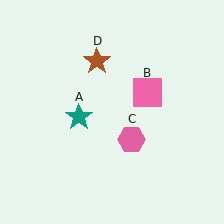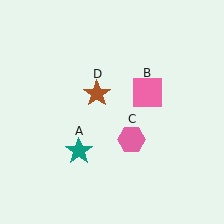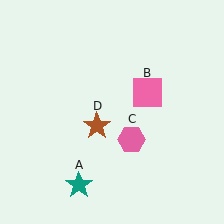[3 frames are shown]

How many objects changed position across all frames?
2 objects changed position: teal star (object A), brown star (object D).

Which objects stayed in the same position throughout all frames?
Pink square (object B) and pink hexagon (object C) remained stationary.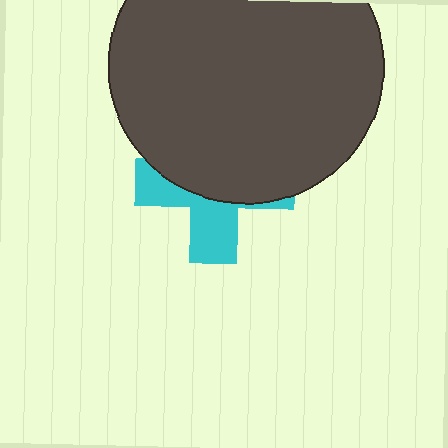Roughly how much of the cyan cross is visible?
A small part of it is visible (roughly 40%).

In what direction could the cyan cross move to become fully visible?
The cyan cross could move down. That would shift it out from behind the dark gray circle entirely.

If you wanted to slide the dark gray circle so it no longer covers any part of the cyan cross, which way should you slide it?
Slide it up — that is the most direct way to separate the two shapes.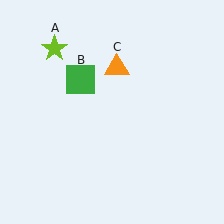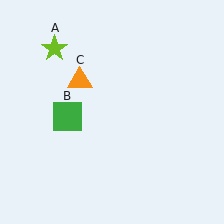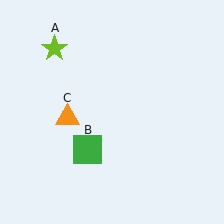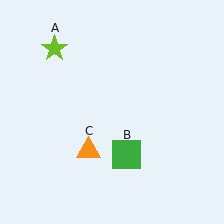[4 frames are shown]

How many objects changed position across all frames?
2 objects changed position: green square (object B), orange triangle (object C).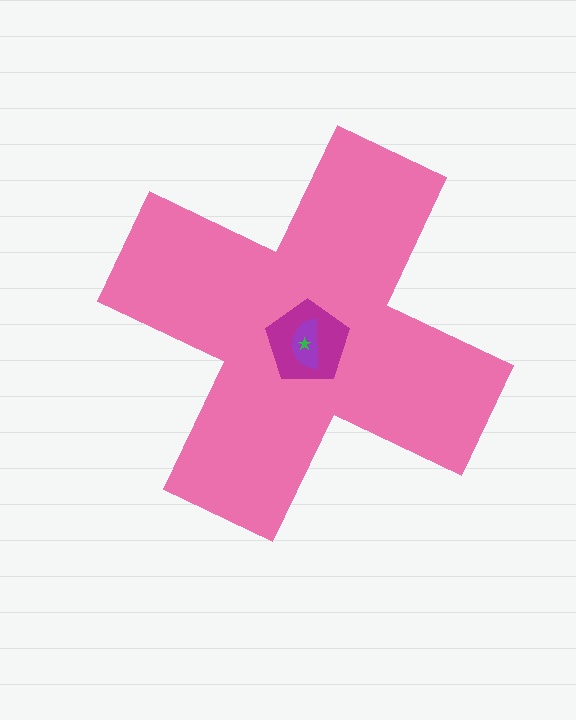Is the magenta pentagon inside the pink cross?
Yes.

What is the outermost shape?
The pink cross.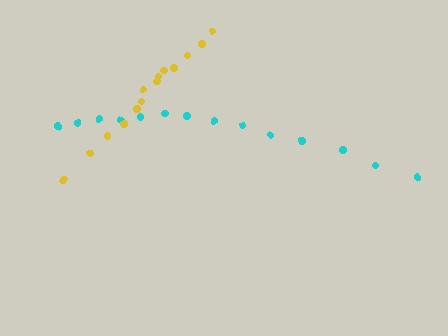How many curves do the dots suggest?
There are 2 distinct paths.